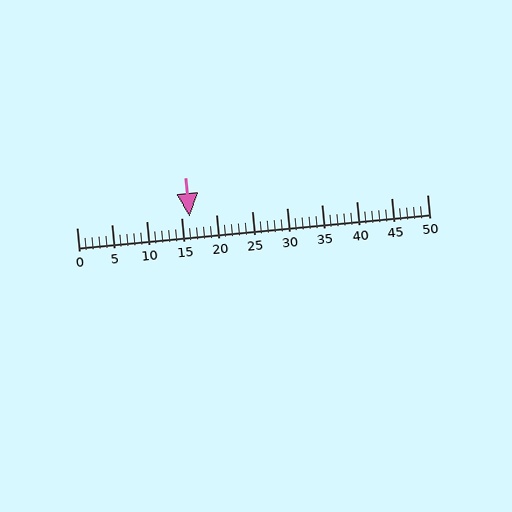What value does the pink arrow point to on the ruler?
The pink arrow points to approximately 16.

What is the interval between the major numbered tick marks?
The major tick marks are spaced 5 units apart.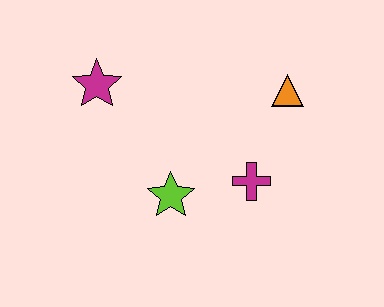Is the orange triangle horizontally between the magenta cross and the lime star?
No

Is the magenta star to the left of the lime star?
Yes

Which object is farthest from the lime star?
The orange triangle is farthest from the lime star.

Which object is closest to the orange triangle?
The magenta cross is closest to the orange triangle.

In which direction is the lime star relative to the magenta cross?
The lime star is to the left of the magenta cross.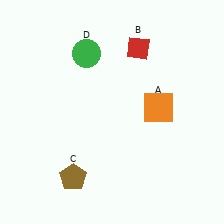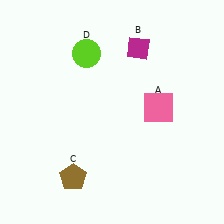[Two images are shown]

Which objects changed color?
A changed from orange to pink. B changed from red to magenta. D changed from green to lime.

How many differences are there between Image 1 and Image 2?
There are 3 differences between the two images.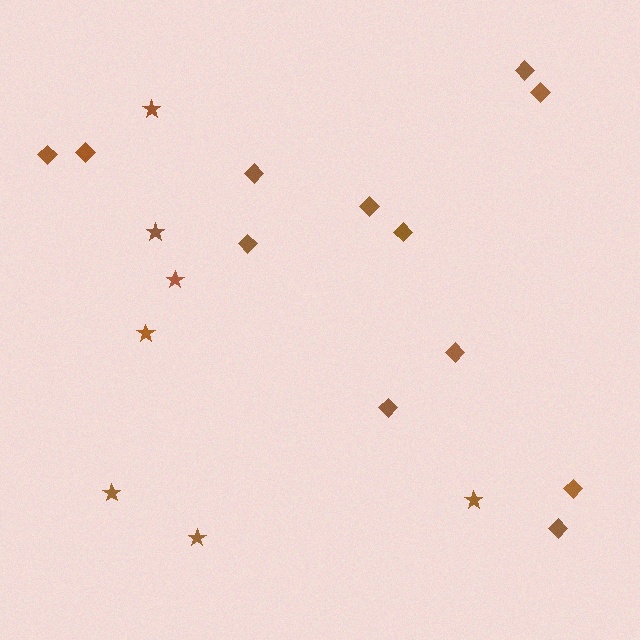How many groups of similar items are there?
There are 2 groups: one group of diamonds (12) and one group of stars (7).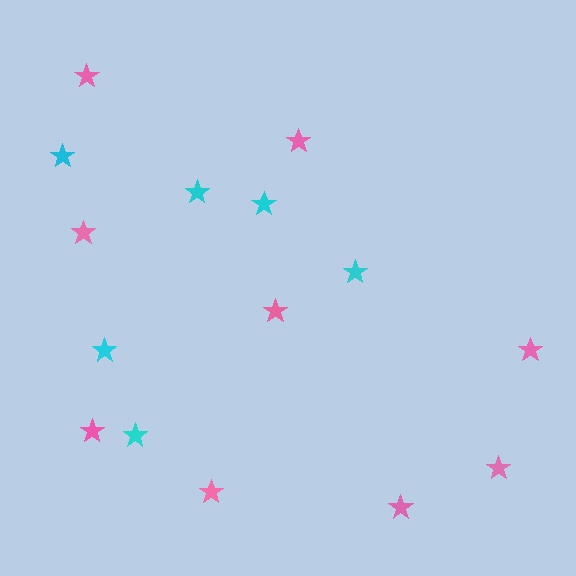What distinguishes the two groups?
There are 2 groups: one group of pink stars (9) and one group of cyan stars (6).